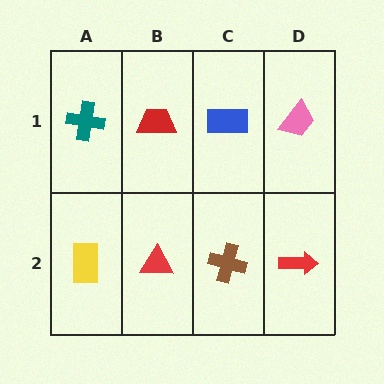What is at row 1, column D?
A pink trapezoid.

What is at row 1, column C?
A blue rectangle.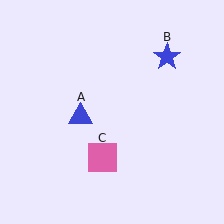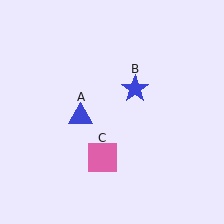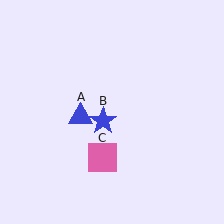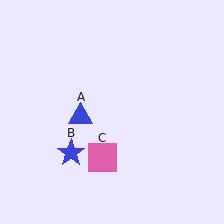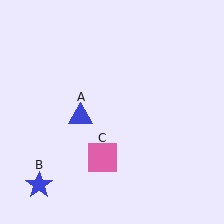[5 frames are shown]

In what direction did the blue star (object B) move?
The blue star (object B) moved down and to the left.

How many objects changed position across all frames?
1 object changed position: blue star (object B).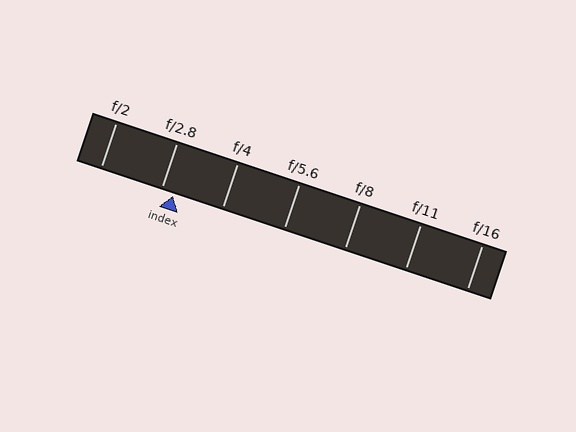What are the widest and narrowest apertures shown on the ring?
The widest aperture shown is f/2 and the narrowest is f/16.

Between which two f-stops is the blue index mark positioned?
The index mark is between f/2.8 and f/4.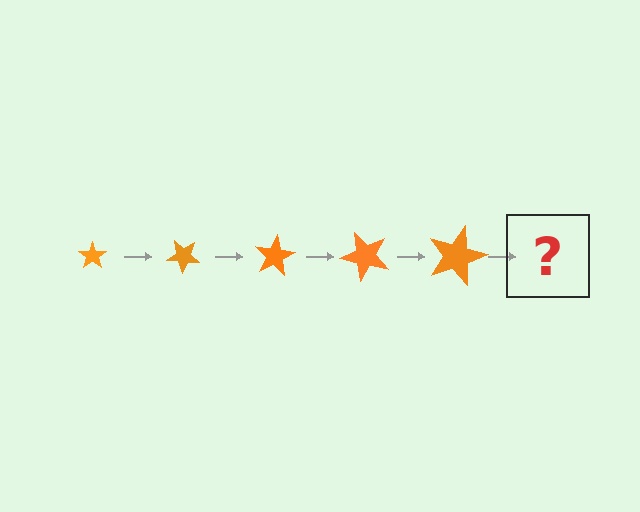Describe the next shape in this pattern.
It should be a star, larger than the previous one and rotated 200 degrees from the start.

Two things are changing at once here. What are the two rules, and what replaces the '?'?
The two rules are that the star grows larger each step and it rotates 40 degrees each step. The '?' should be a star, larger than the previous one and rotated 200 degrees from the start.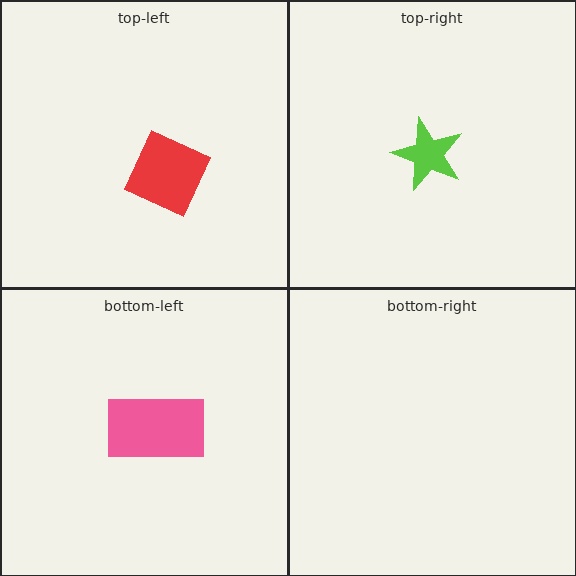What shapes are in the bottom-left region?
The pink rectangle.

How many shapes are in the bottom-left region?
1.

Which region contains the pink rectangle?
The bottom-left region.